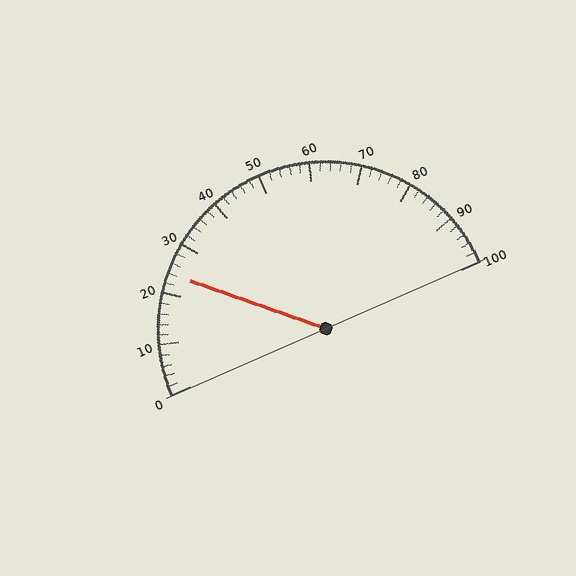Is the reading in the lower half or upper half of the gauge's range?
The reading is in the lower half of the range (0 to 100).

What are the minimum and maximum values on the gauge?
The gauge ranges from 0 to 100.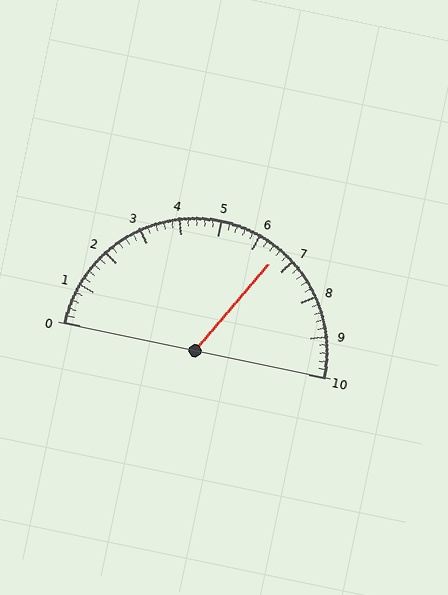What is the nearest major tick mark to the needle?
The nearest major tick mark is 7.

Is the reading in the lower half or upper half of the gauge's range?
The reading is in the upper half of the range (0 to 10).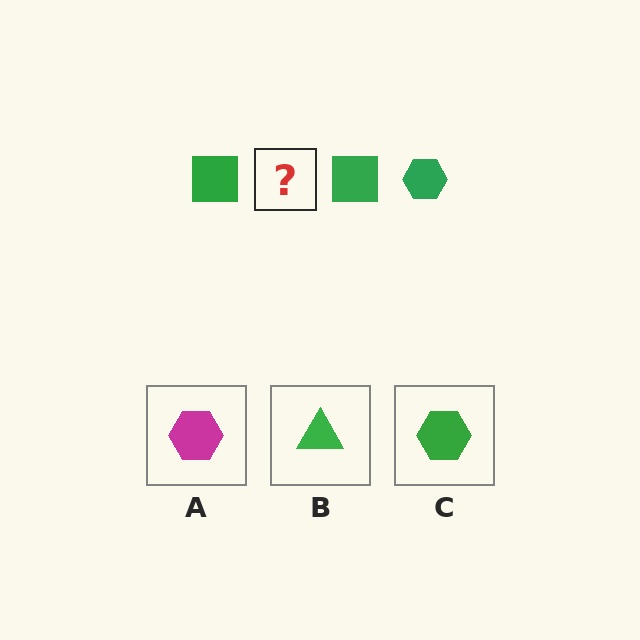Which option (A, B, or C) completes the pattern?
C.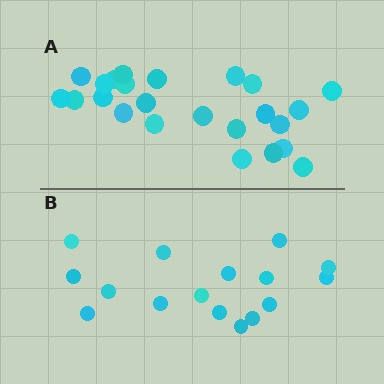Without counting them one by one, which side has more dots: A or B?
Region A (the top region) has more dots.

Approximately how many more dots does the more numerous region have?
Region A has roughly 8 or so more dots than region B.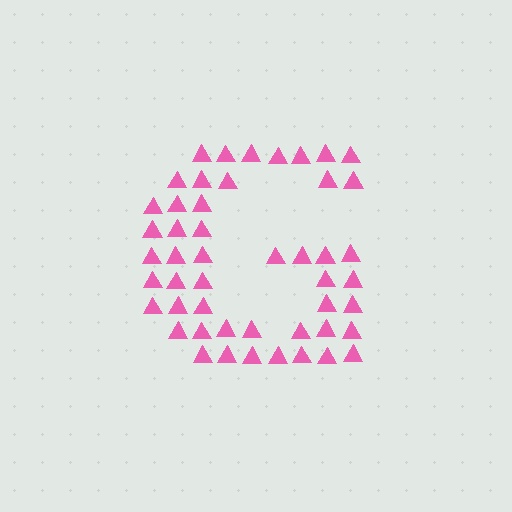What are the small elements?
The small elements are triangles.